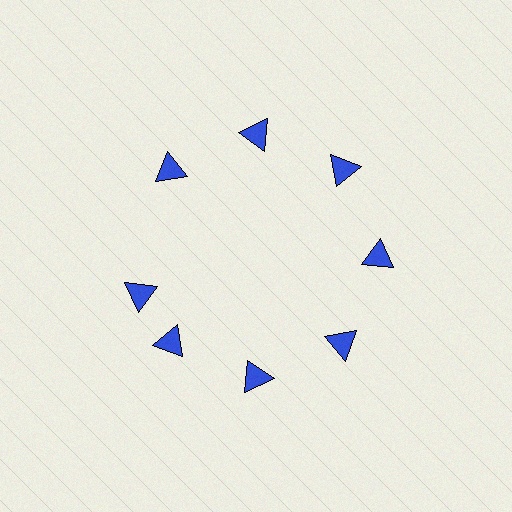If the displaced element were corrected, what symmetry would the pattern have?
It would have 8-fold rotational symmetry — the pattern would map onto itself every 45 degrees.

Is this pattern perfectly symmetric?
No. The 8 blue triangles are arranged in a ring, but one element near the 9 o'clock position is rotated out of alignment along the ring, breaking the 8-fold rotational symmetry.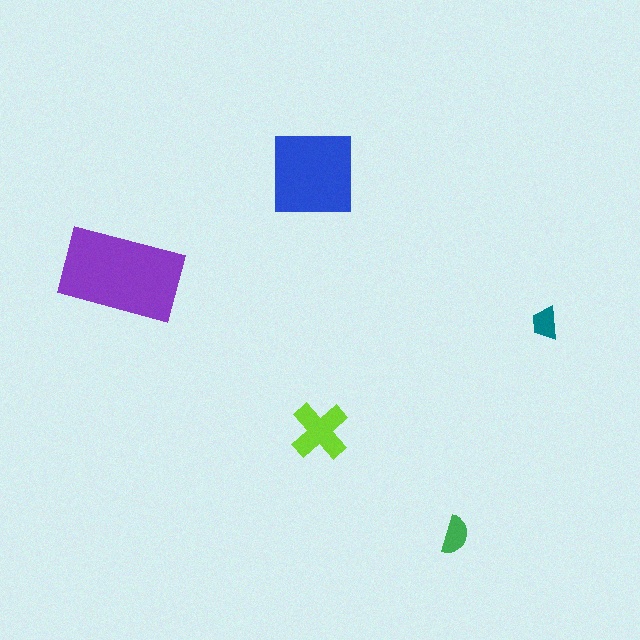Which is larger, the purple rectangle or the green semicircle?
The purple rectangle.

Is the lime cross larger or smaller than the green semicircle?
Larger.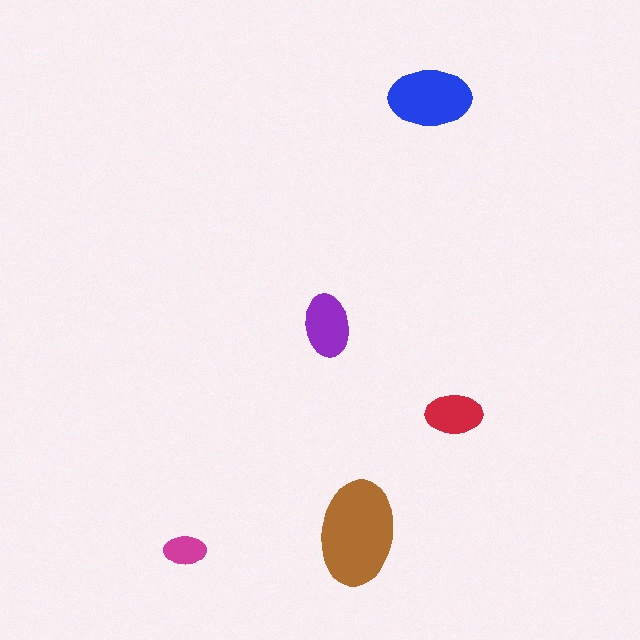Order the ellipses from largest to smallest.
the brown one, the blue one, the purple one, the red one, the magenta one.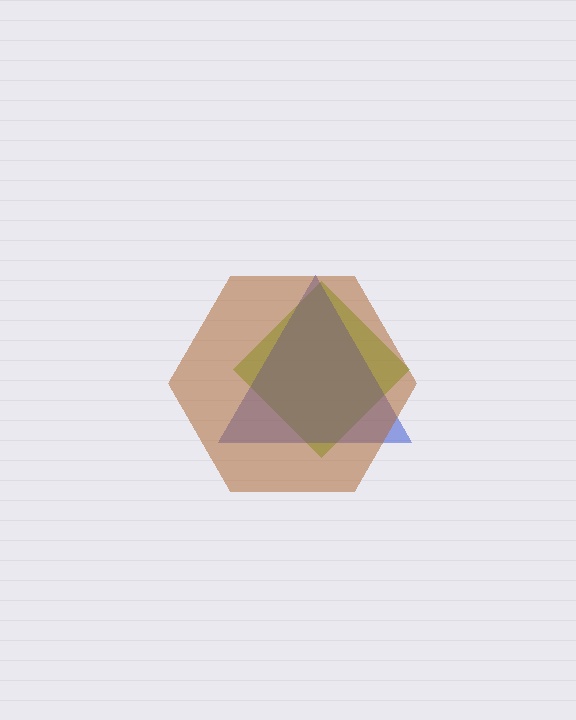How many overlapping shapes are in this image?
There are 3 overlapping shapes in the image.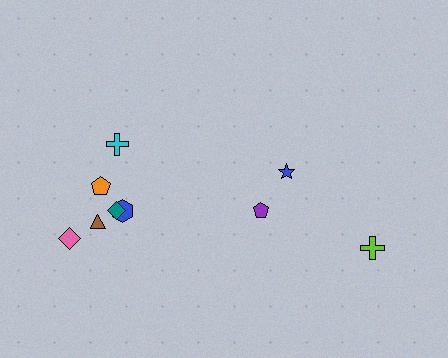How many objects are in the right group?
There are 3 objects.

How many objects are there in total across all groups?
There are 9 objects.